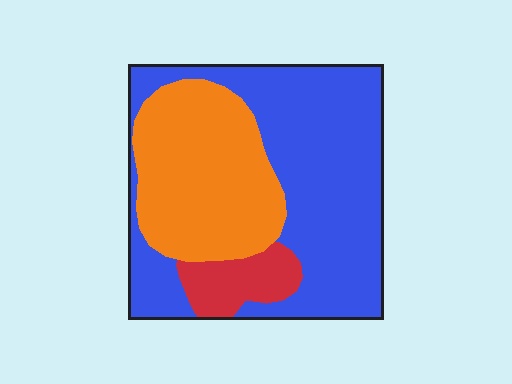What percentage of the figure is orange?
Orange covers 34% of the figure.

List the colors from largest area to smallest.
From largest to smallest: blue, orange, red.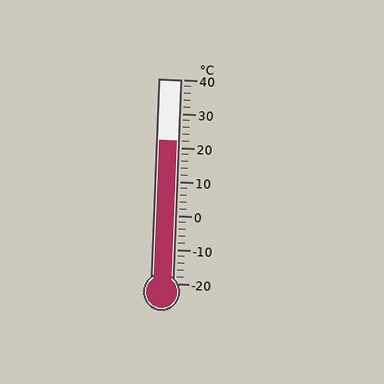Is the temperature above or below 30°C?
The temperature is below 30°C.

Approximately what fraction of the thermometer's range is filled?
The thermometer is filled to approximately 70% of its range.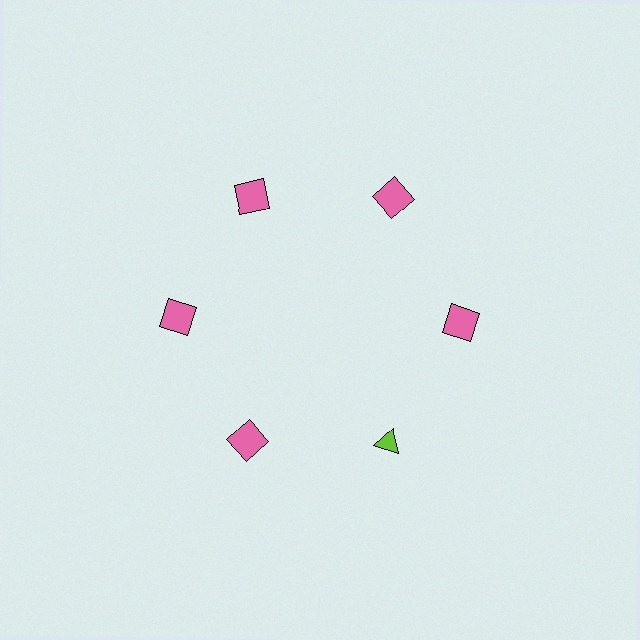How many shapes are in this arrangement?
There are 6 shapes arranged in a ring pattern.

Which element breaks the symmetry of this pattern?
The lime triangle at roughly the 5 o'clock position breaks the symmetry. All other shapes are pink squares.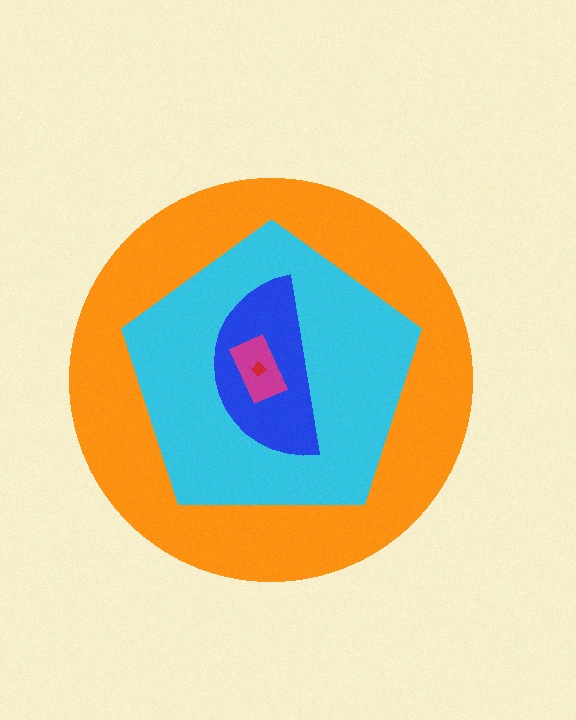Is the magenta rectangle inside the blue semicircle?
Yes.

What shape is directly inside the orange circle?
The cyan pentagon.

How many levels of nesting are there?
5.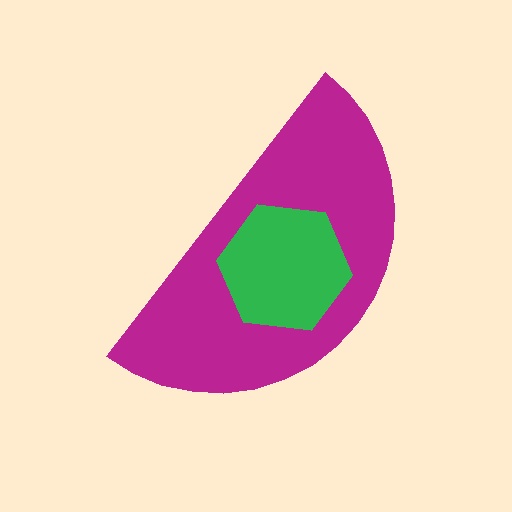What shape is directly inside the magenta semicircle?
The green hexagon.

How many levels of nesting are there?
2.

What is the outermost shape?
The magenta semicircle.